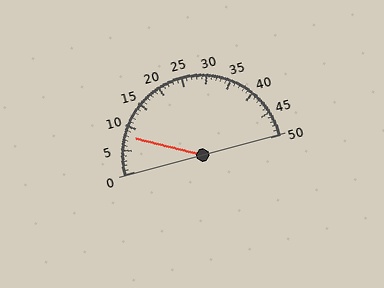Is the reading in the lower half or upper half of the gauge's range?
The reading is in the lower half of the range (0 to 50).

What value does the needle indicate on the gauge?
The needle indicates approximately 8.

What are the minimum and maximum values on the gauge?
The gauge ranges from 0 to 50.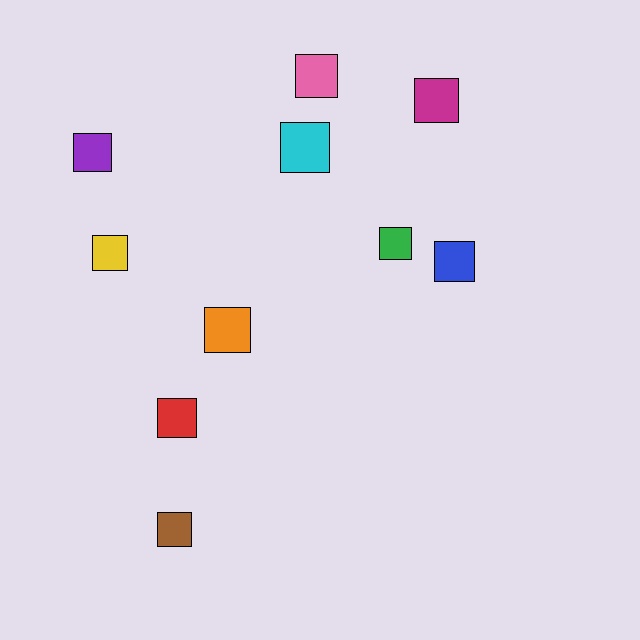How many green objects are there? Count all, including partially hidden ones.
There is 1 green object.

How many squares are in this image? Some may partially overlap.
There are 10 squares.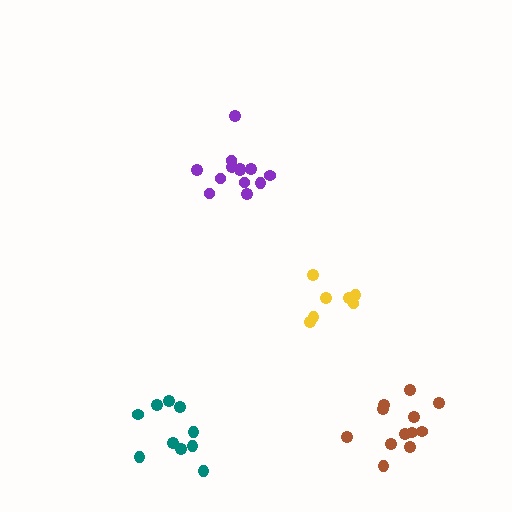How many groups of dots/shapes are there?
There are 4 groups.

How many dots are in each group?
Group 1: 13 dots, Group 2: 10 dots, Group 3: 12 dots, Group 4: 7 dots (42 total).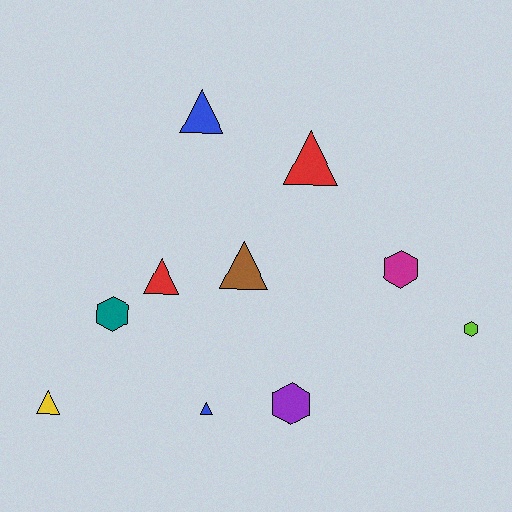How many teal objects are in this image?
There is 1 teal object.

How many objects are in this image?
There are 10 objects.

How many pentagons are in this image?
There are no pentagons.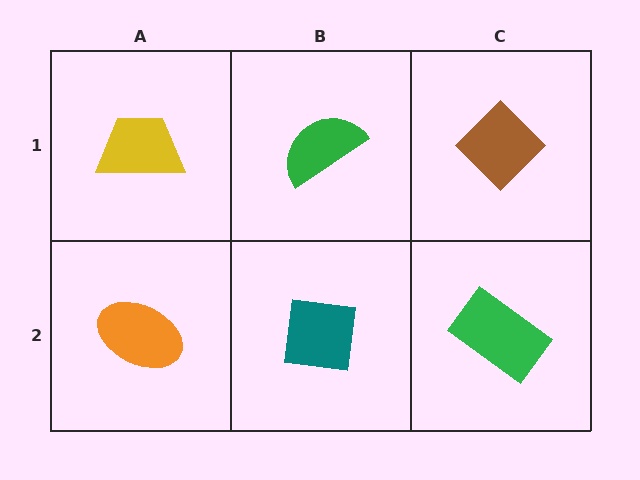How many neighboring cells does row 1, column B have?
3.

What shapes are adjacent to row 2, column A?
A yellow trapezoid (row 1, column A), a teal square (row 2, column B).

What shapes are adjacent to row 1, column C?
A green rectangle (row 2, column C), a green semicircle (row 1, column B).